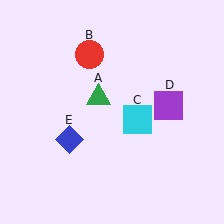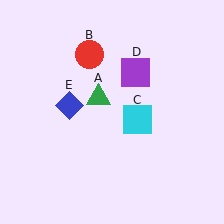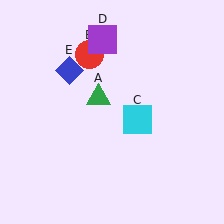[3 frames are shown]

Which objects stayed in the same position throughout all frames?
Green triangle (object A) and red circle (object B) and cyan square (object C) remained stationary.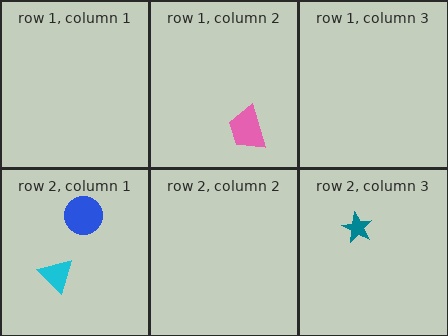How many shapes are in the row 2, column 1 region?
2.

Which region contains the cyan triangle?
The row 2, column 1 region.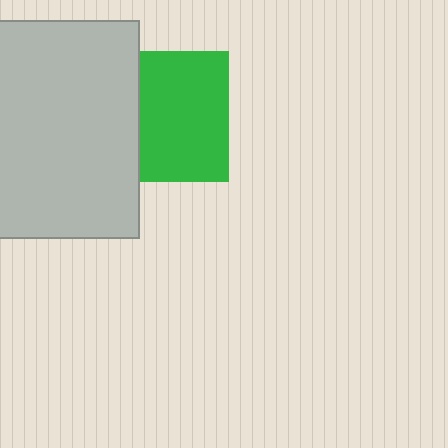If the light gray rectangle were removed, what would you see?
You would see the complete green square.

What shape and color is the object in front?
The object in front is a light gray rectangle.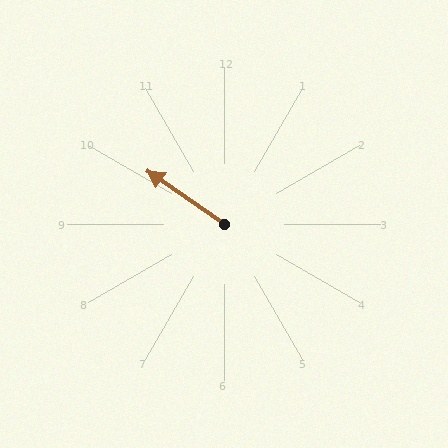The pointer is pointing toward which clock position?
Roughly 10 o'clock.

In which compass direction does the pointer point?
Northwest.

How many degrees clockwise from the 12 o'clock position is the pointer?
Approximately 305 degrees.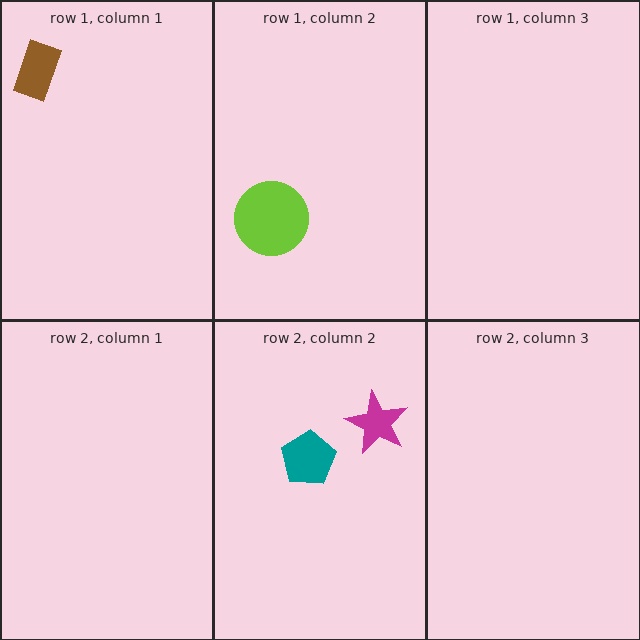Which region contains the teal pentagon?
The row 2, column 2 region.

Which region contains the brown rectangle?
The row 1, column 1 region.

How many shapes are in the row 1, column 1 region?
1.